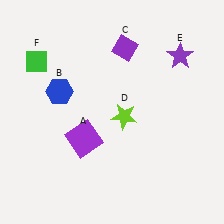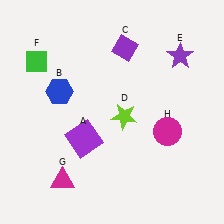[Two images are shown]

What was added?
A magenta triangle (G), a magenta circle (H) were added in Image 2.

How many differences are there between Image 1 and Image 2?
There are 2 differences between the two images.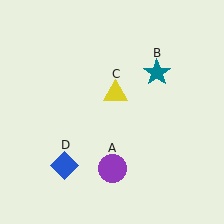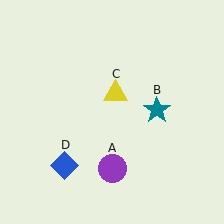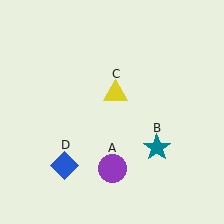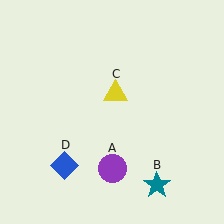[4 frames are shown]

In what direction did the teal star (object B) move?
The teal star (object B) moved down.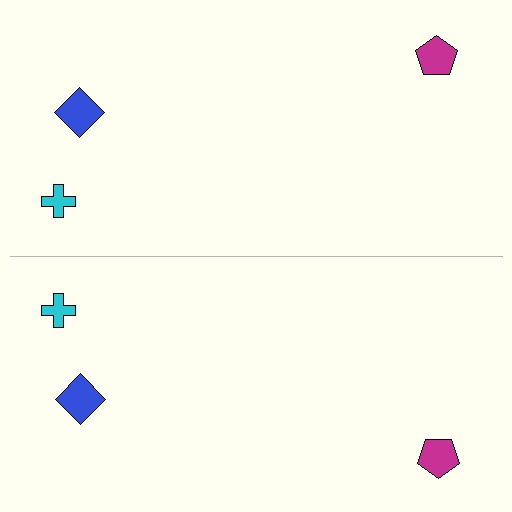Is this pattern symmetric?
Yes, this pattern has bilateral (reflection) symmetry.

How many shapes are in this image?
There are 6 shapes in this image.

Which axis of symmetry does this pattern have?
The pattern has a horizontal axis of symmetry running through the center of the image.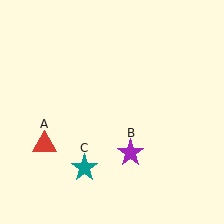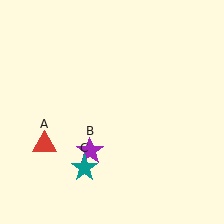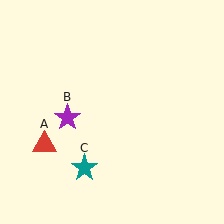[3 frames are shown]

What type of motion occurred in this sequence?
The purple star (object B) rotated clockwise around the center of the scene.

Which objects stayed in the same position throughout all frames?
Red triangle (object A) and teal star (object C) remained stationary.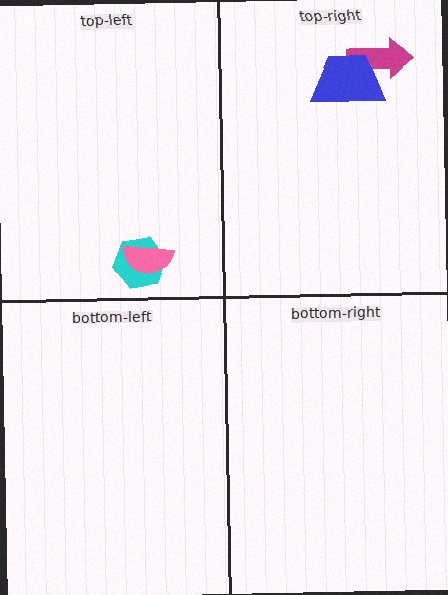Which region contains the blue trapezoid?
The top-right region.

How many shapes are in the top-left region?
2.